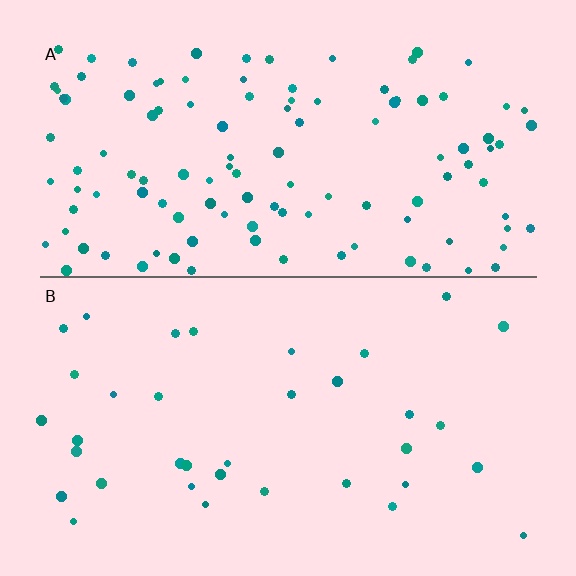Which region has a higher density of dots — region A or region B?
A (the top).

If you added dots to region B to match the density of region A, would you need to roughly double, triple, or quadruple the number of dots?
Approximately triple.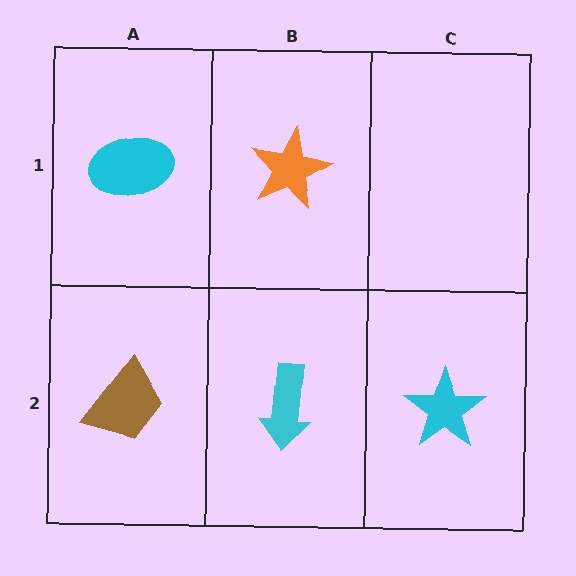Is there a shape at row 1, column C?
No, that cell is empty.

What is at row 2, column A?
A brown trapezoid.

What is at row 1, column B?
An orange star.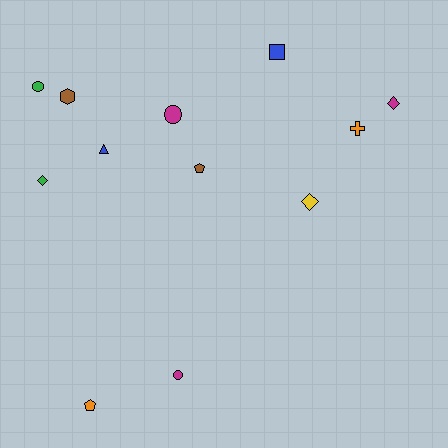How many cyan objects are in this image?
There are no cyan objects.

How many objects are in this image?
There are 12 objects.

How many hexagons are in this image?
There is 1 hexagon.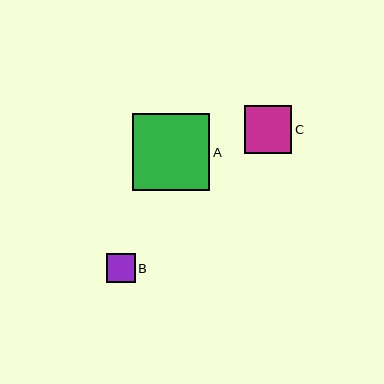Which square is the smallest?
Square B is the smallest with a size of approximately 29 pixels.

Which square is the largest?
Square A is the largest with a size of approximately 77 pixels.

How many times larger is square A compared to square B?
Square A is approximately 2.7 times the size of square B.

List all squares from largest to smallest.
From largest to smallest: A, C, B.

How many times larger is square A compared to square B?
Square A is approximately 2.7 times the size of square B.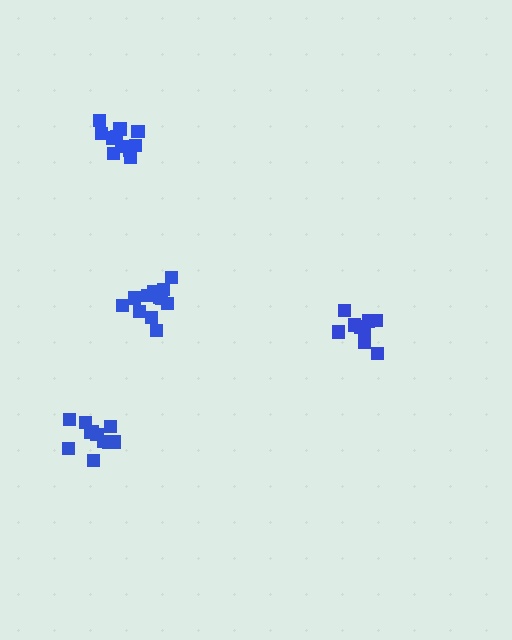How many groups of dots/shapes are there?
There are 4 groups.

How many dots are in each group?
Group 1: 11 dots, Group 2: 12 dots, Group 3: 12 dots, Group 4: 11 dots (46 total).